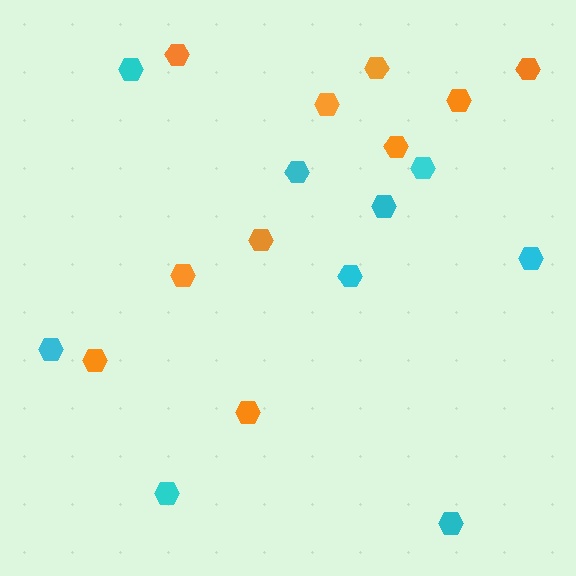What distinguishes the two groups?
There are 2 groups: one group of cyan hexagons (9) and one group of orange hexagons (10).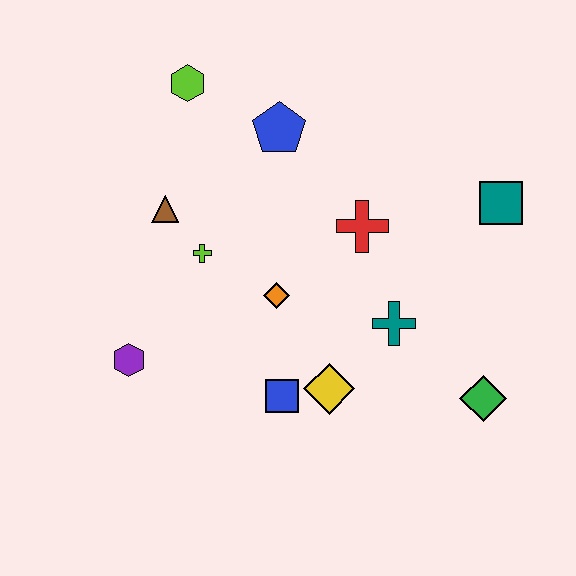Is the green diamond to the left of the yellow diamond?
No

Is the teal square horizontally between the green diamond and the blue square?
No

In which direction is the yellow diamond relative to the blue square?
The yellow diamond is to the right of the blue square.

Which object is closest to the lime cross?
The brown triangle is closest to the lime cross.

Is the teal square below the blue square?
No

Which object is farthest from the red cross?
The purple hexagon is farthest from the red cross.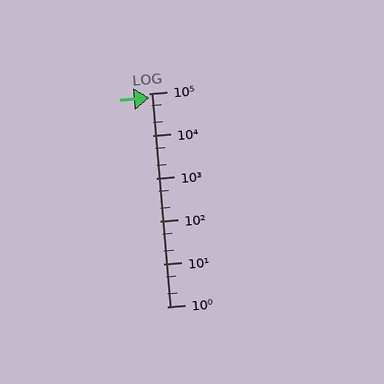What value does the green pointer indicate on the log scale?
The pointer indicates approximately 78000.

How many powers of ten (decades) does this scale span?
The scale spans 5 decades, from 1 to 100000.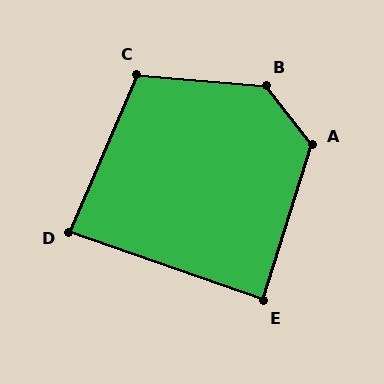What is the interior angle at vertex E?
Approximately 88 degrees (approximately right).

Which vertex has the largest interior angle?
B, at approximately 133 degrees.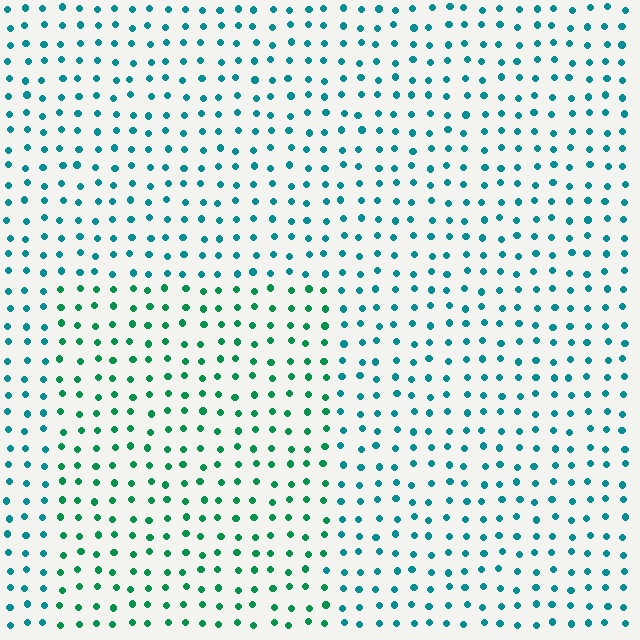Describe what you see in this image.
The image is filled with small teal elements in a uniform arrangement. A rectangle-shaped region is visible where the elements are tinted to a slightly different hue, forming a subtle color boundary.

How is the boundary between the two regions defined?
The boundary is defined purely by a slight shift in hue (about 33 degrees). Spacing, size, and orientation are identical on both sides.